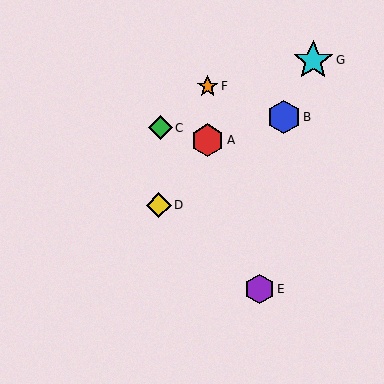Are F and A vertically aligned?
Yes, both are at x≈208.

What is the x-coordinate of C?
Object C is at x≈160.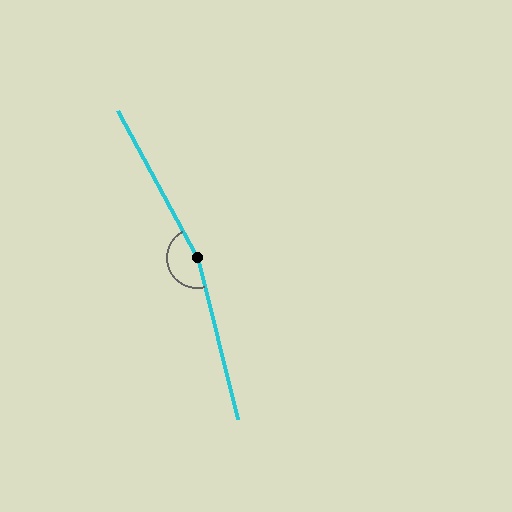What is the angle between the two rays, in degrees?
Approximately 166 degrees.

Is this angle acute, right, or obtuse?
It is obtuse.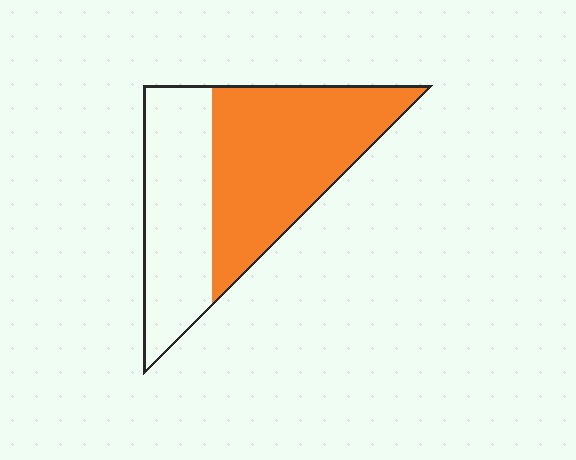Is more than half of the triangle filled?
Yes.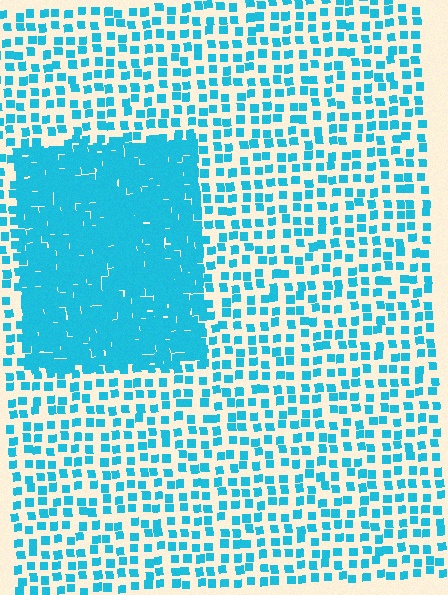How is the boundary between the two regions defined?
The boundary is defined by a change in element density (approximately 3.1x ratio). All elements are the same color, size, and shape.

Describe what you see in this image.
The image contains small cyan elements arranged at two different densities. A rectangle-shaped region is visible where the elements are more densely packed than the surrounding area.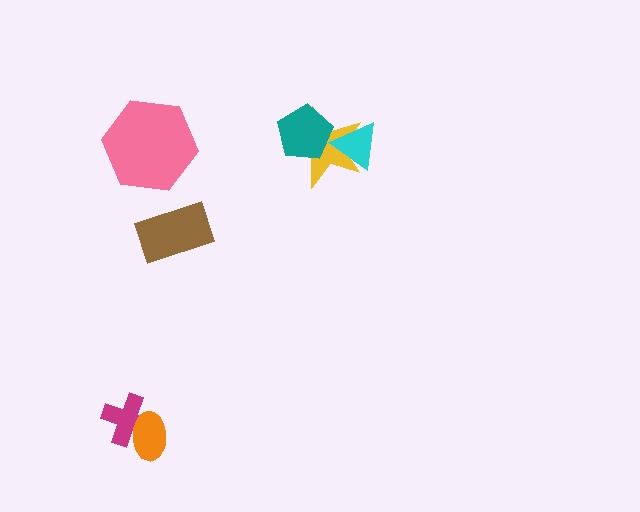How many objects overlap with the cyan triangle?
1 object overlaps with the cyan triangle.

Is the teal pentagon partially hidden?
No, no other shape covers it.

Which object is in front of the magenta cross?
The orange ellipse is in front of the magenta cross.